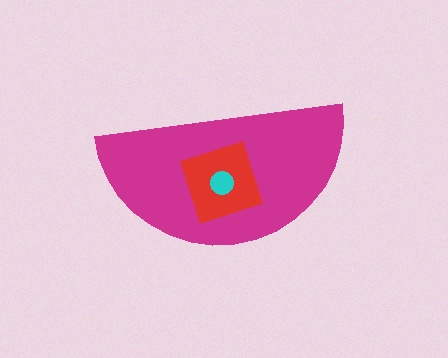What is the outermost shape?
The magenta semicircle.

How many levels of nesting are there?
3.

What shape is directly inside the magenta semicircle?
The red diamond.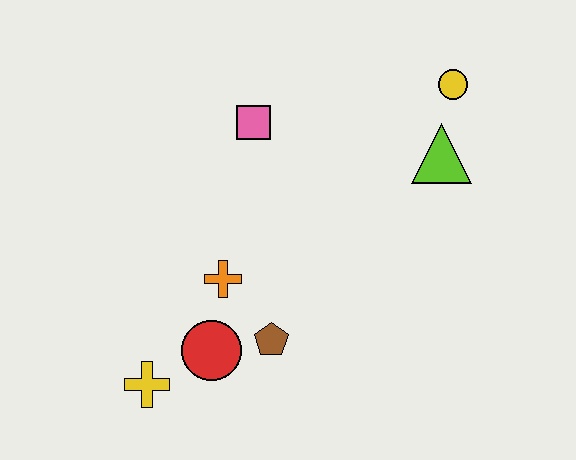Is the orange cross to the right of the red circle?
Yes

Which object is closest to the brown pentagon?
The red circle is closest to the brown pentagon.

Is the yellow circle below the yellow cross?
No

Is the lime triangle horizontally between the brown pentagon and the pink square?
No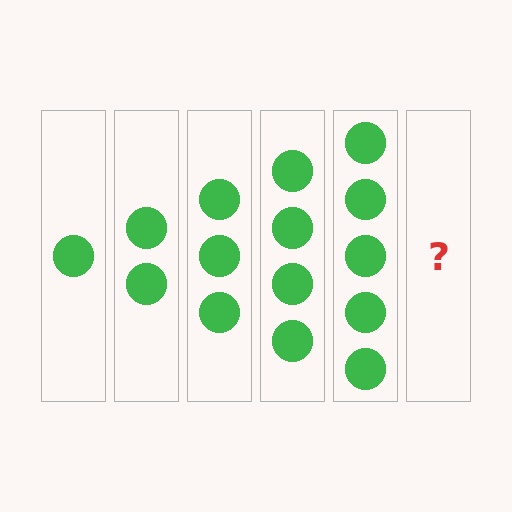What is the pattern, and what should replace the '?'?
The pattern is that each step adds one more circle. The '?' should be 6 circles.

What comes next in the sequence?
The next element should be 6 circles.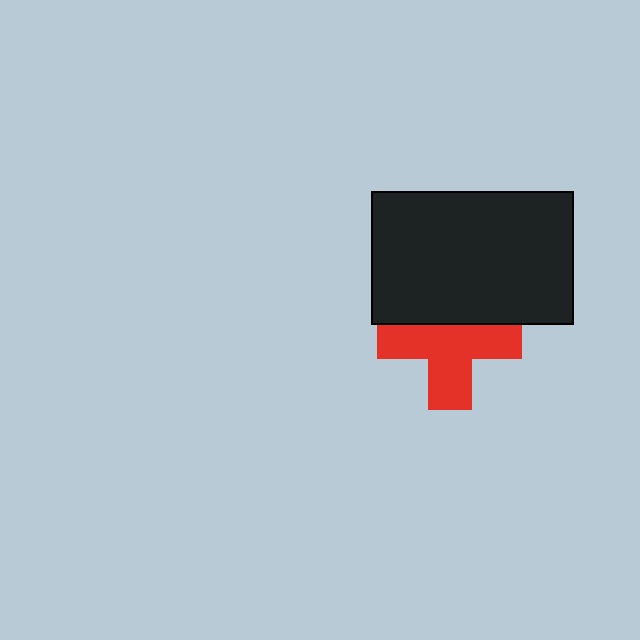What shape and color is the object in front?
The object in front is a black rectangle.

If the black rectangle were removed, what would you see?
You would see the complete red cross.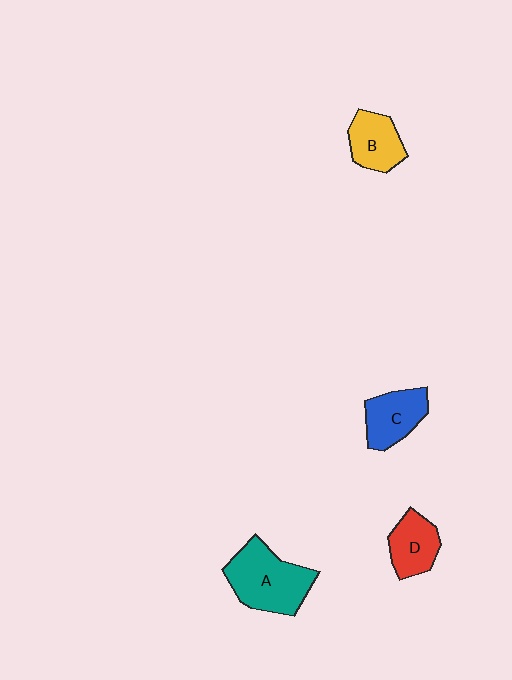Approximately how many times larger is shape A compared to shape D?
Approximately 1.7 times.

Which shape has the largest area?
Shape A (teal).